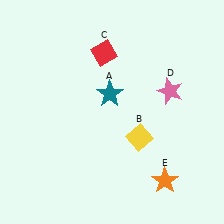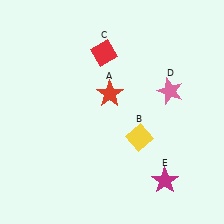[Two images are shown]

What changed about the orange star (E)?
In Image 1, E is orange. In Image 2, it changed to magenta.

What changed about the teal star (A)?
In Image 1, A is teal. In Image 2, it changed to red.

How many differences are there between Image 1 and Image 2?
There are 2 differences between the two images.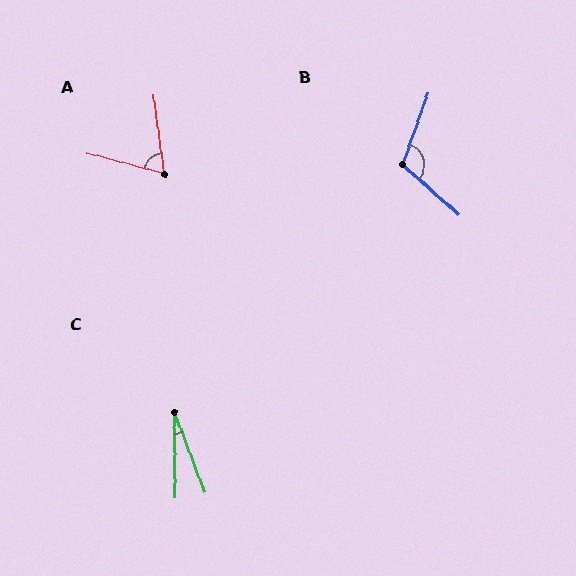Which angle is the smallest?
C, at approximately 20 degrees.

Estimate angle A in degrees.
Approximately 67 degrees.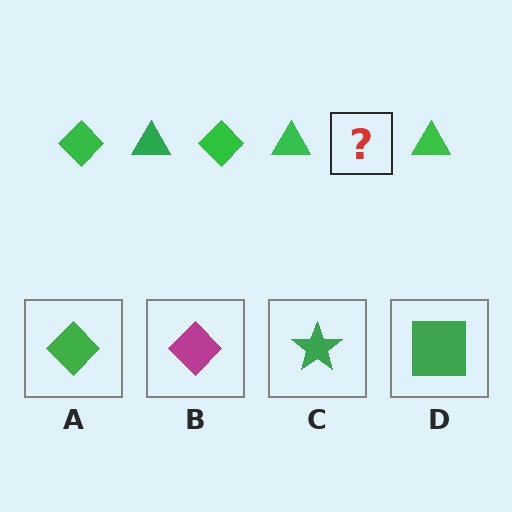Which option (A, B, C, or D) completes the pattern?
A.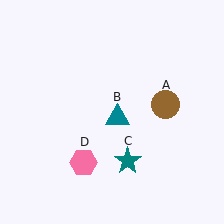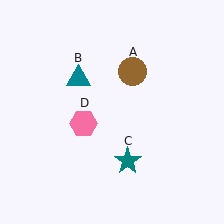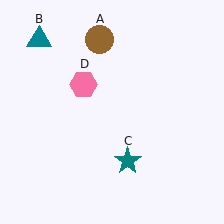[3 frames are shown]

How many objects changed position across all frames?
3 objects changed position: brown circle (object A), teal triangle (object B), pink hexagon (object D).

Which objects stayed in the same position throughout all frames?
Teal star (object C) remained stationary.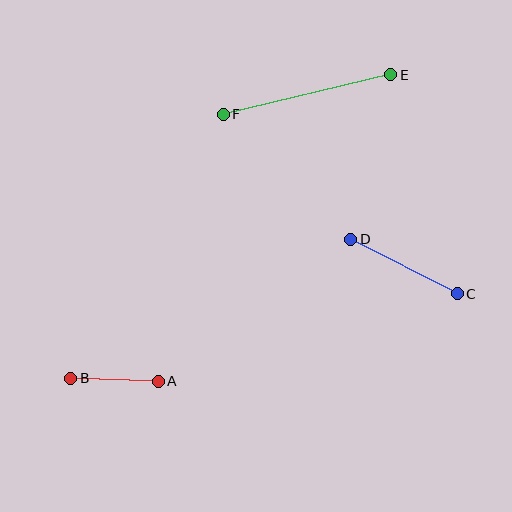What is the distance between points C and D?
The distance is approximately 119 pixels.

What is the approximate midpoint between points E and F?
The midpoint is at approximately (307, 94) pixels.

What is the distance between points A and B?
The distance is approximately 88 pixels.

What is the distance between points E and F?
The distance is approximately 172 pixels.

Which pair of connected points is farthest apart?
Points E and F are farthest apart.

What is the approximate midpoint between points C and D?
The midpoint is at approximately (404, 267) pixels.